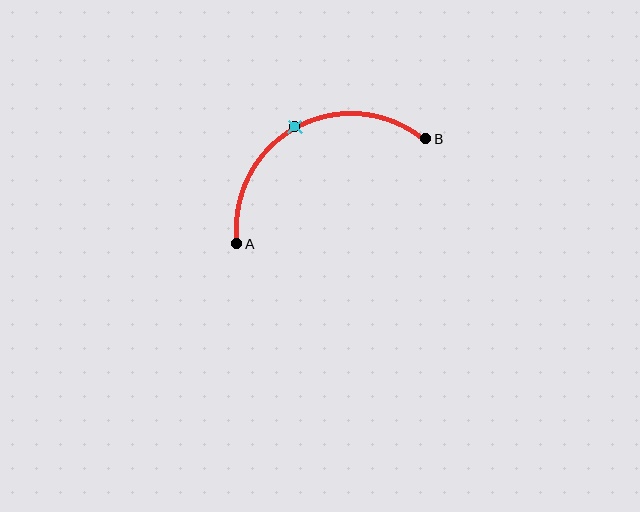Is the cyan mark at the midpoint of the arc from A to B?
Yes. The cyan mark lies on the arc at equal arc-length from both A and B — it is the arc midpoint.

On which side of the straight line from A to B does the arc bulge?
The arc bulges above the straight line connecting A and B.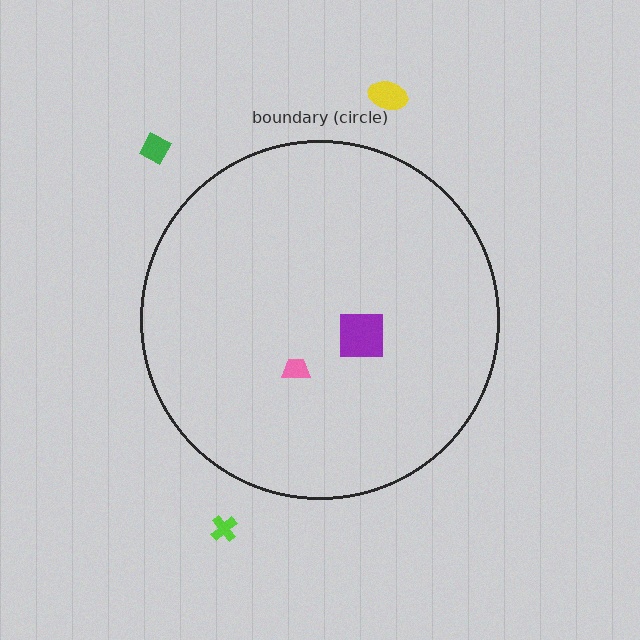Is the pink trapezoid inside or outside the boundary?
Inside.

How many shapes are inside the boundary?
2 inside, 3 outside.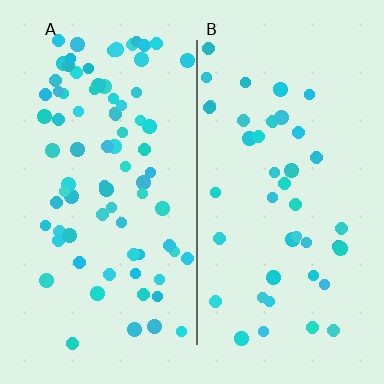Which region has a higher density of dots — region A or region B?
A (the left).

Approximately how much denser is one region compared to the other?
Approximately 1.9× — region A over region B.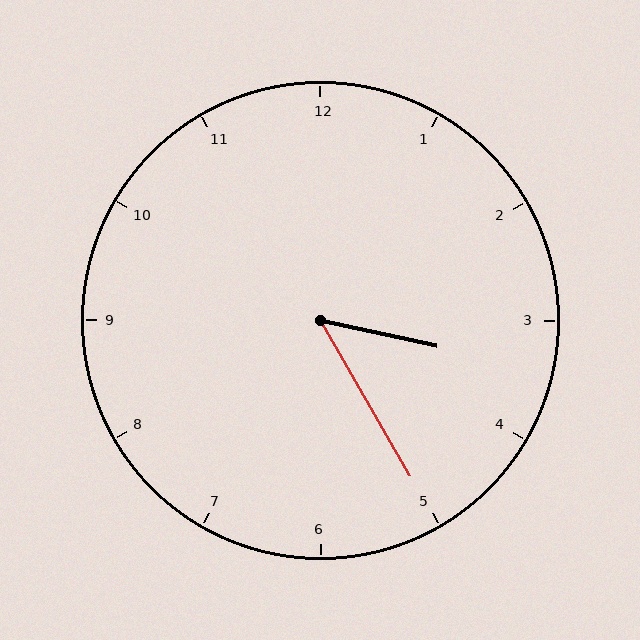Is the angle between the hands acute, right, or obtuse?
It is acute.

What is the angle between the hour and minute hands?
Approximately 48 degrees.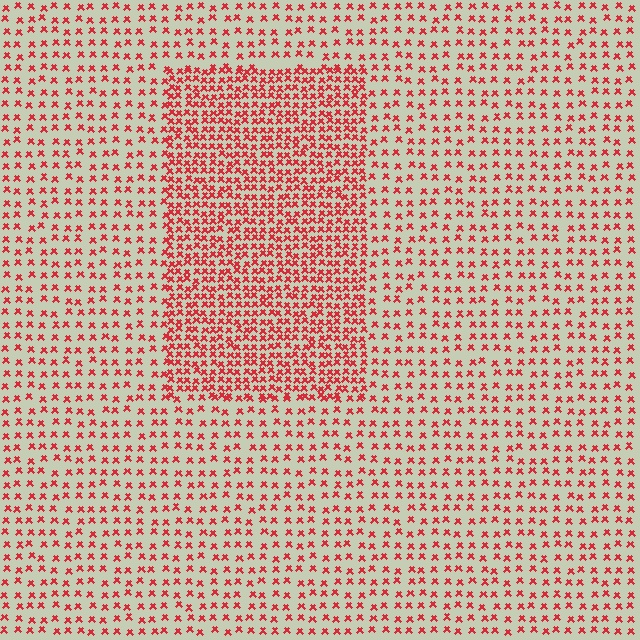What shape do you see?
I see a rectangle.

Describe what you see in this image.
The image contains small red elements arranged at two different densities. A rectangle-shaped region is visible where the elements are more densely packed than the surrounding area.